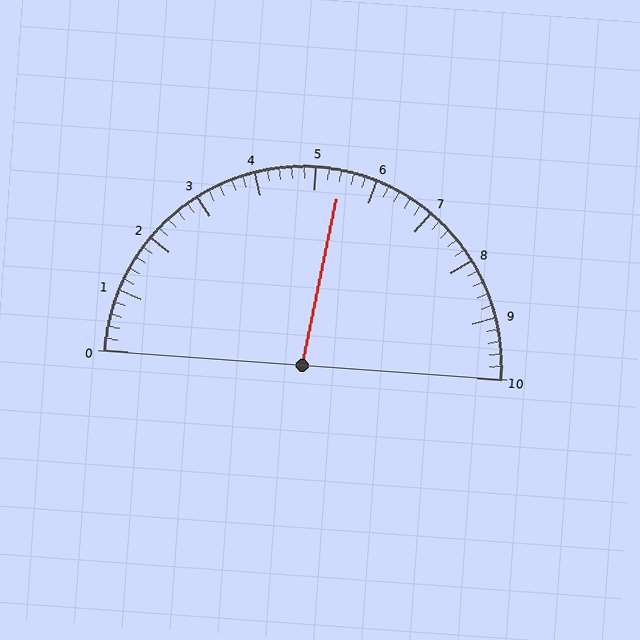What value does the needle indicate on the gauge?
The needle indicates approximately 5.4.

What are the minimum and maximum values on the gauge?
The gauge ranges from 0 to 10.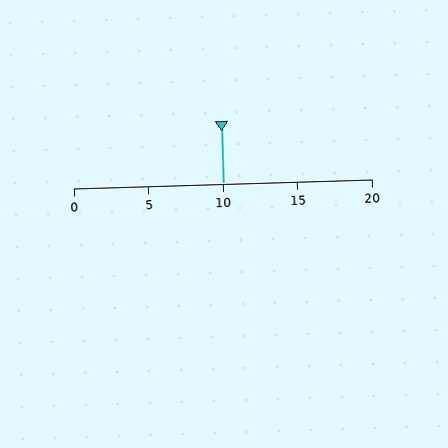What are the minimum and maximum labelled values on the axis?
The axis runs from 0 to 20.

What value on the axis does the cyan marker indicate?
The marker indicates approximately 10.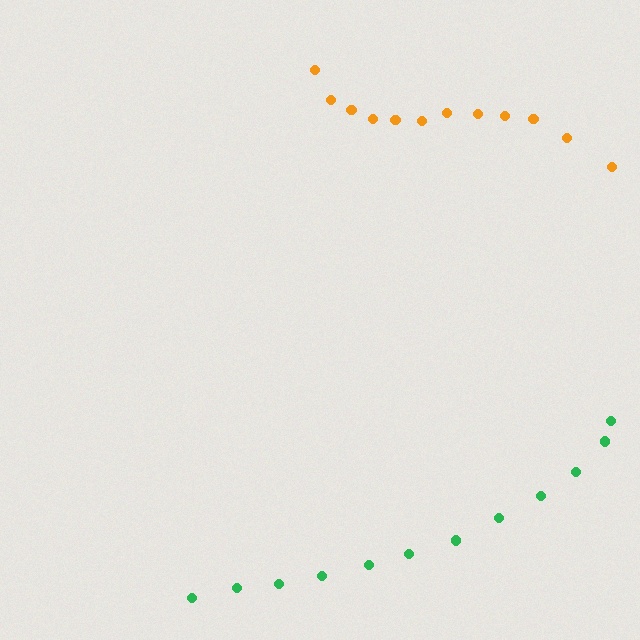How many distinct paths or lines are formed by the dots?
There are 2 distinct paths.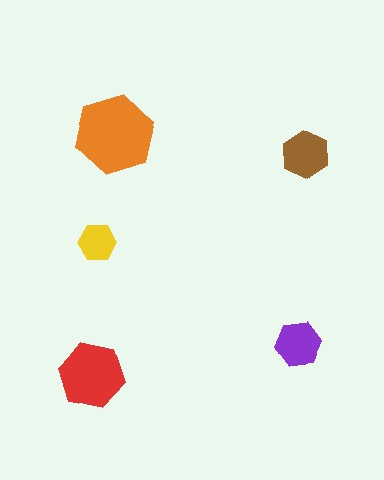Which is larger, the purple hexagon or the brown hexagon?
The brown one.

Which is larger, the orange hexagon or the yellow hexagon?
The orange one.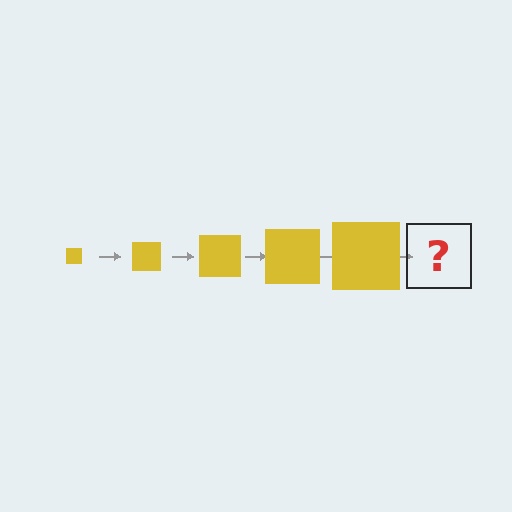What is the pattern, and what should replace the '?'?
The pattern is that the square gets progressively larger each step. The '?' should be a yellow square, larger than the previous one.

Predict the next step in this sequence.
The next step is a yellow square, larger than the previous one.